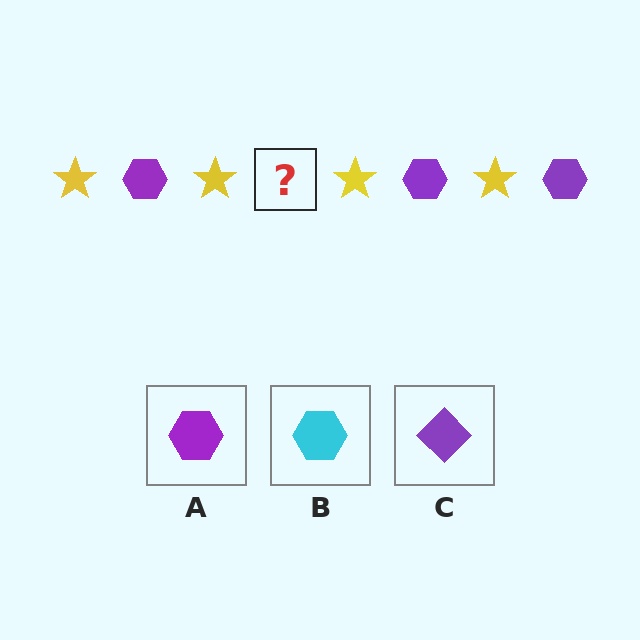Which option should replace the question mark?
Option A.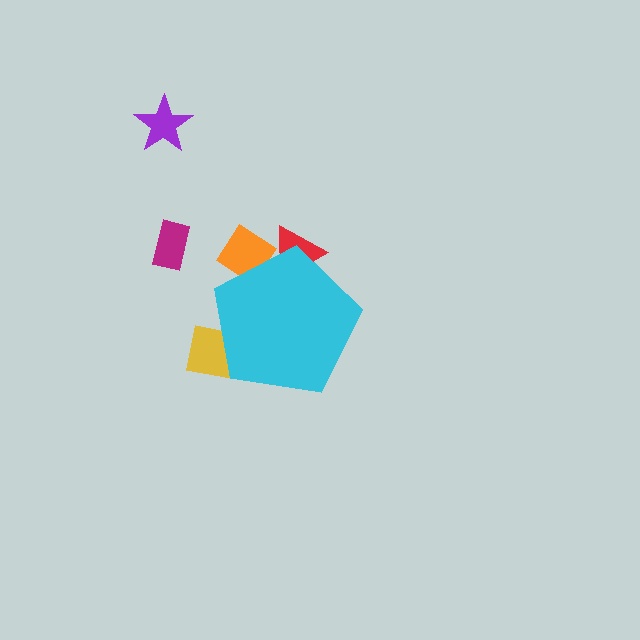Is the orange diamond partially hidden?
Yes, the orange diamond is partially hidden behind the cyan pentagon.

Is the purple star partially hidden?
No, the purple star is fully visible.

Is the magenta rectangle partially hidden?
No, the magenta rectangle is fully visible.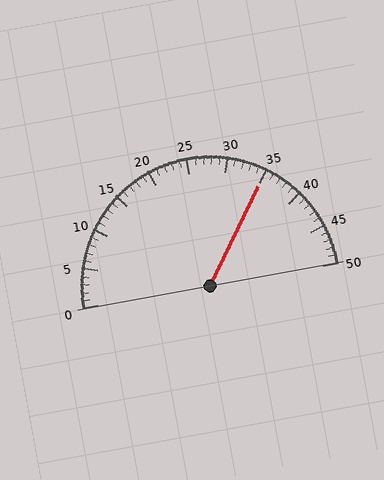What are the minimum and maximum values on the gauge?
The gauge ranges from 0 to 50.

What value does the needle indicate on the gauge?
The needle indicates approximately 35.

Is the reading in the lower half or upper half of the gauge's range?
The reading is in the upper half of the range (0 to 50).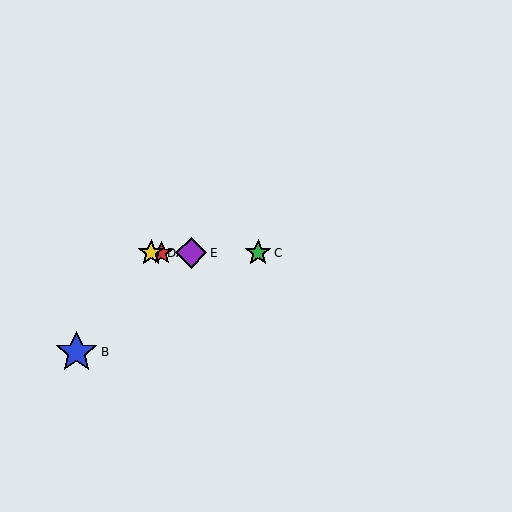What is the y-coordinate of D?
Object D is at y≈253.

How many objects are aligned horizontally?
4 objects (A, C, D, E) are aligned horizontally.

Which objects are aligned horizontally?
Objects A, C, D, E are aligned horizontally.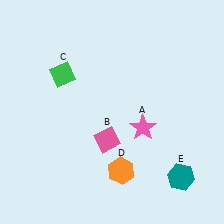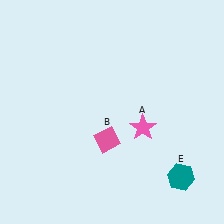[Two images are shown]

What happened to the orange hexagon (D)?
The orange hexagon (D) was removed in Image 2. It was in the bottom-right area of Image 1.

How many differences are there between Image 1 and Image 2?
There are 2 differences between the two images.